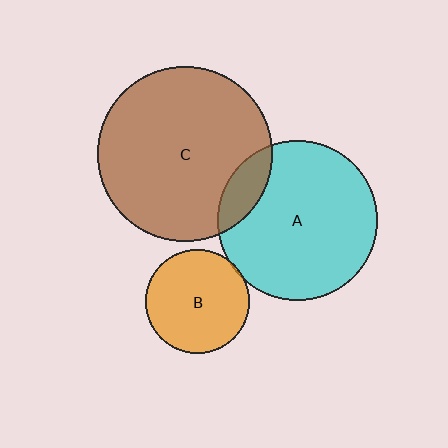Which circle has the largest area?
Circle C (brown).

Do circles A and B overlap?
Yes.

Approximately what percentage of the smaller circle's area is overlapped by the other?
Approximately 5%.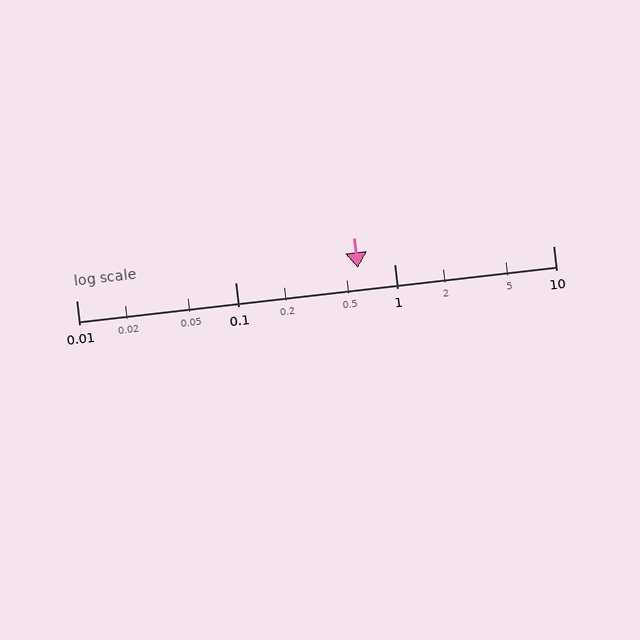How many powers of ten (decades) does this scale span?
The scale spans 3 decades, from 0.01 to 10.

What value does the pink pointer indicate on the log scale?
The pointer indicates approximately 0.59.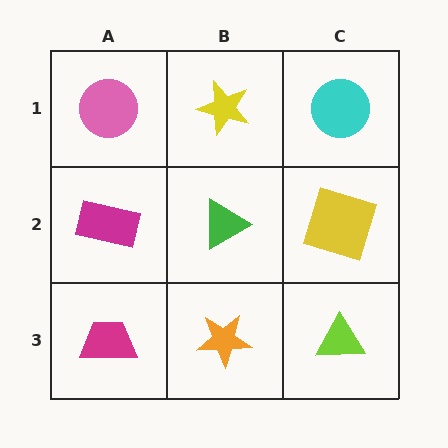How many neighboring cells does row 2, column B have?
4.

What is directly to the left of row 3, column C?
An orange star.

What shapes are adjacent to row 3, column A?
A magenta rectangle (row 2, column A), an orange star (row 3, column B).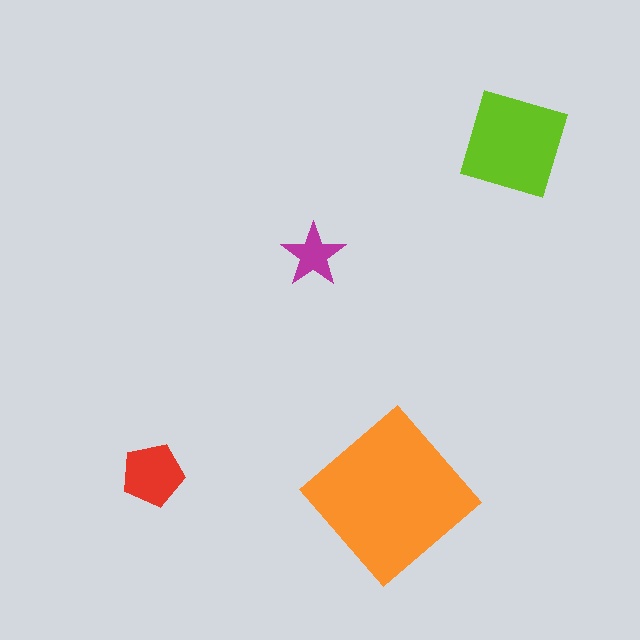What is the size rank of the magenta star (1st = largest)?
4th.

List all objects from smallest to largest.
The magenta star, the red pentagon, the lime diamond, the orange diamond.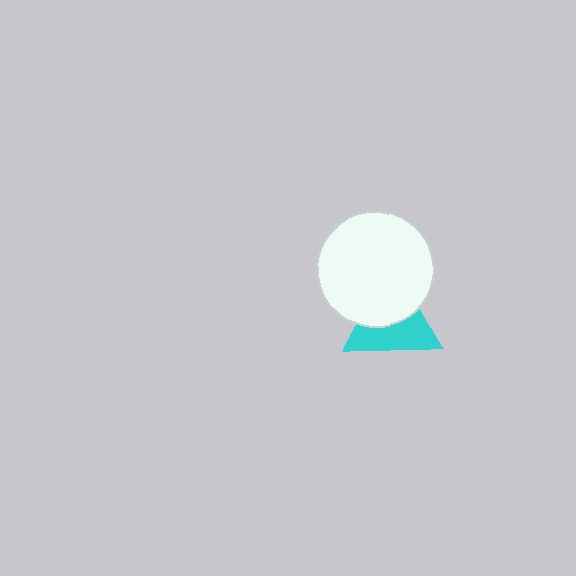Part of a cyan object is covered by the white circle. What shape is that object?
It is a triangle.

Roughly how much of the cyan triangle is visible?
About half of it is visible (roughly 54%).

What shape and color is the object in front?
The object in front is a white circle.